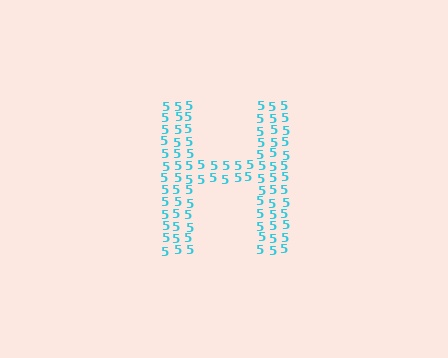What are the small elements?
The small elements are digit 5's.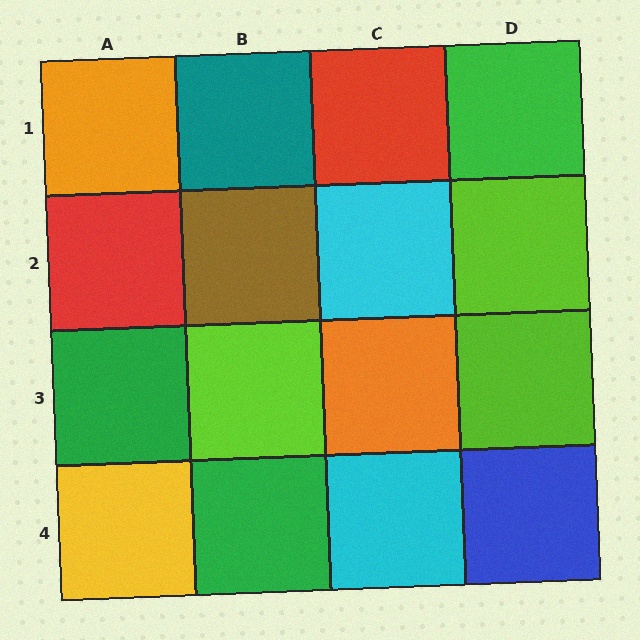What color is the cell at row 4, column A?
Yellow.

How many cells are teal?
1 cell is teal.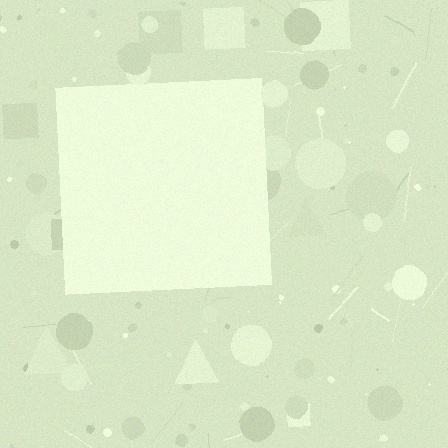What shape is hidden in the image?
A square is hidden in the image.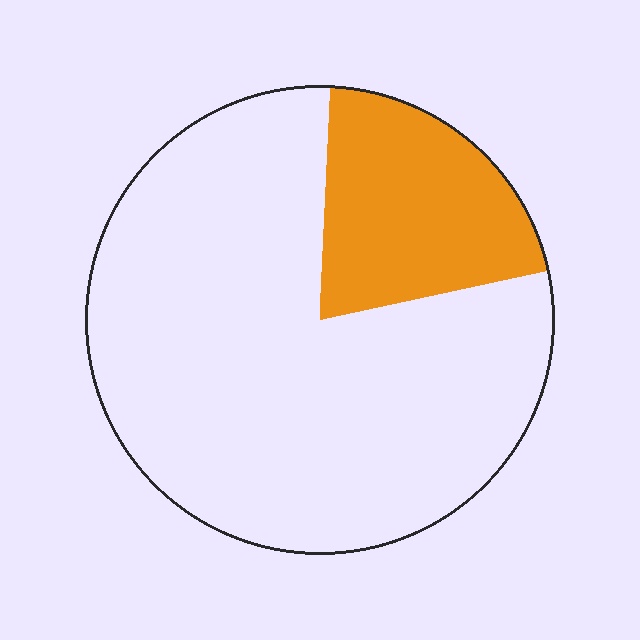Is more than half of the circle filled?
No.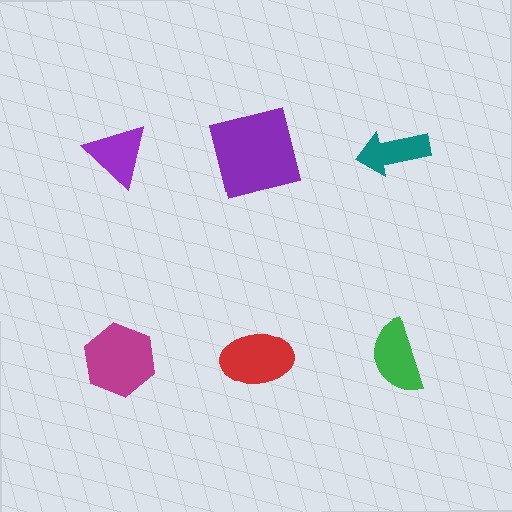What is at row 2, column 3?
A green semicircle.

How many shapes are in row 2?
3 shapes.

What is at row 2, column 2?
A red ellipse.